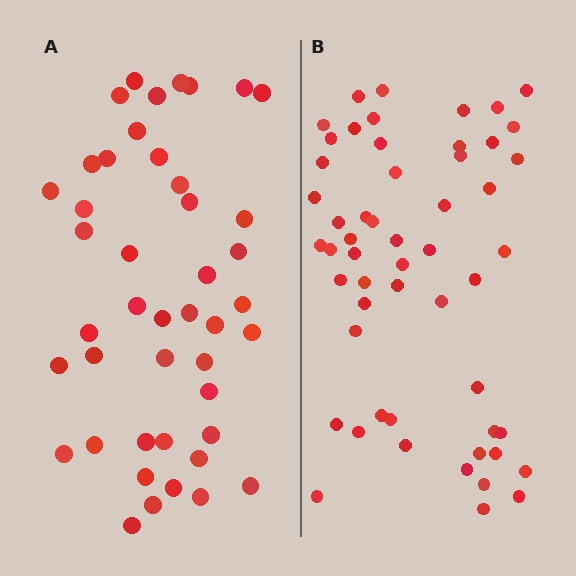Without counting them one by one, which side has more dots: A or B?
Region B (the right region) has more dots.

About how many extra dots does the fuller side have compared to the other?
Region B has roughly 10 or so more dots than region A.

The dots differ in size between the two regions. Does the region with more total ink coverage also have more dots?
No. Region A has more total ink coverage because its dots are larger, but region B actually contains more individual dots. Total area can be misleading — the number of items is what matters here.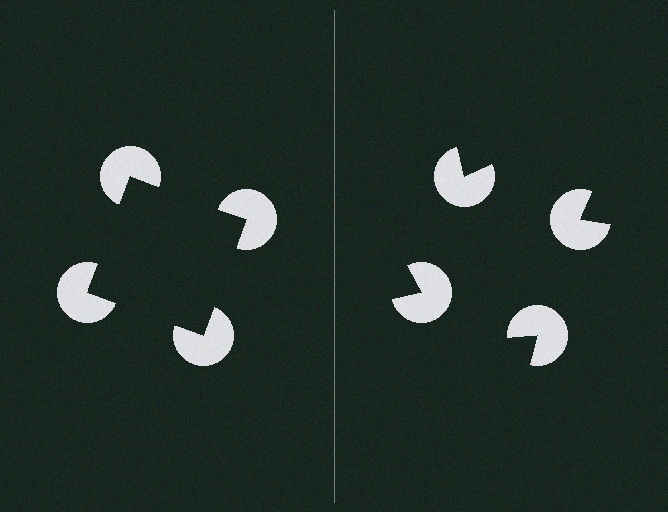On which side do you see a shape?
An illusory square appears on the left side. On the right side the wedge cuts are rotated, so no coherent shape forms.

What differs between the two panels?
The pac-man discs are positioned identically on both sides; only the wedge orientations differ. On the left they align to a square; on the right they are misaligned.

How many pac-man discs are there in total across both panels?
8 — 4 on each side.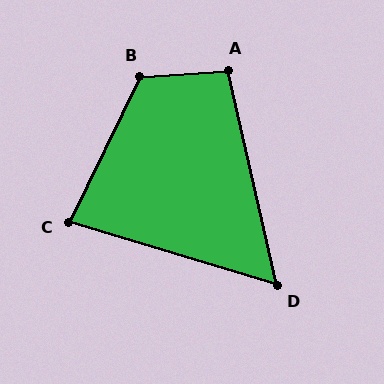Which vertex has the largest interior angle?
B, at approximately 120 degrees.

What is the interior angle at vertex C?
Approximately 81 degrees (acute).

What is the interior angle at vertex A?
Approximately 99 degrees (obtuse).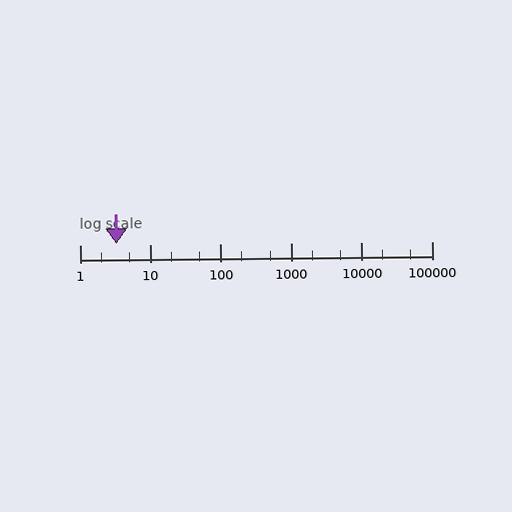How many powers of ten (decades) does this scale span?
The scale spans 5 decades, from 1 to 100000.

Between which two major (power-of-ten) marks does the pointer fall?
The pointer is between 1 and 10.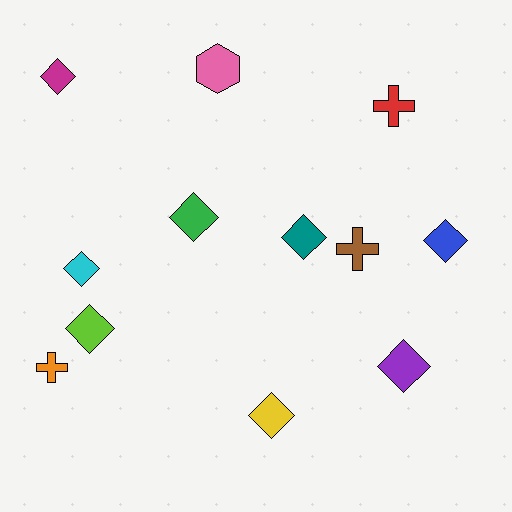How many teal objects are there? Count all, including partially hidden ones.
There is 1 teal object.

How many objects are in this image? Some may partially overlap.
There are 12 objects.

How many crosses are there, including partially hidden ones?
There are 3 crosses.